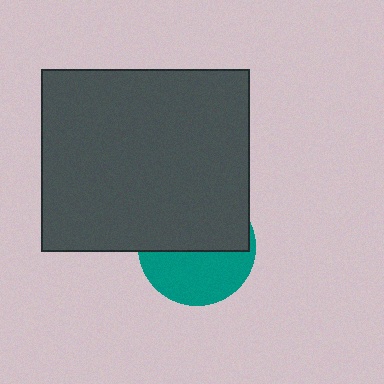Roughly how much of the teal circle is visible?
About half of it is visible (roughly 46%).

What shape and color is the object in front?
The object in front is a dark gray rectangle.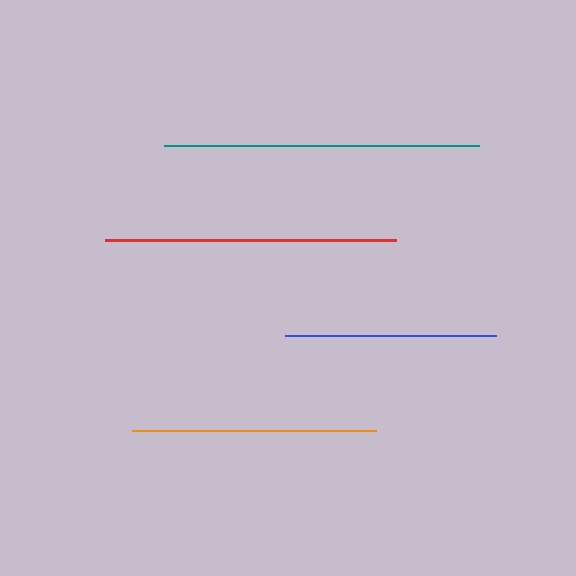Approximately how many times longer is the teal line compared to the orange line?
The teal line is approximately 1.3 times the length of the orange line.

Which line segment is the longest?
The teal line is the longest at approximately 314 pixels.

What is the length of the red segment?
The red segment is approximately 291 pixels long.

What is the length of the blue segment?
The blue segment is approximately 211 pixels long.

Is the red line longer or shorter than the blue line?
The red line is longer than the blue line.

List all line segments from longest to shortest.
From longest to shortest: teal, red, orange, blue.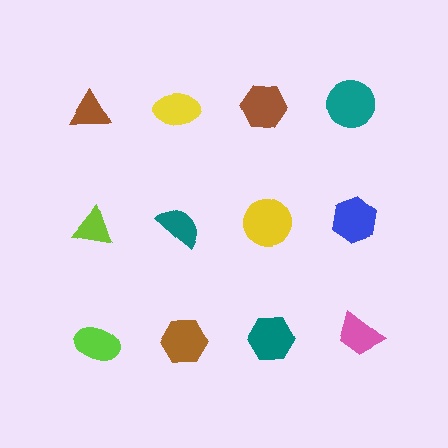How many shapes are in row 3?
4 shapes.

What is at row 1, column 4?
A teal circle.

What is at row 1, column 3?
A brown hexagon.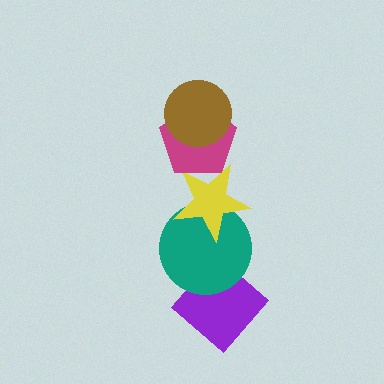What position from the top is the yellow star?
The yellow star is 3rd from the top.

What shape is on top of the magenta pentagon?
The brown circle is on top of the magenta pentagon.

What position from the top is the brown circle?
The brown circle is 1st from the top.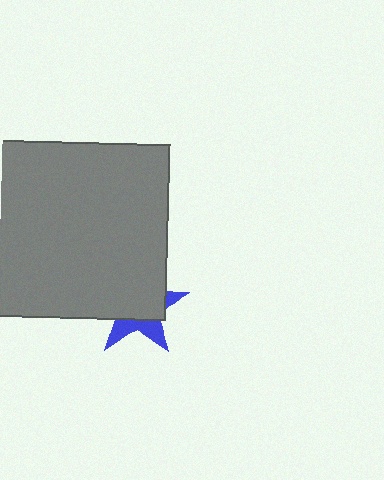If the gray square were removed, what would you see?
You would see the complete blue star.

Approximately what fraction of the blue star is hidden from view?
Roughly 64% of the blue star is hidden behind the gray square.